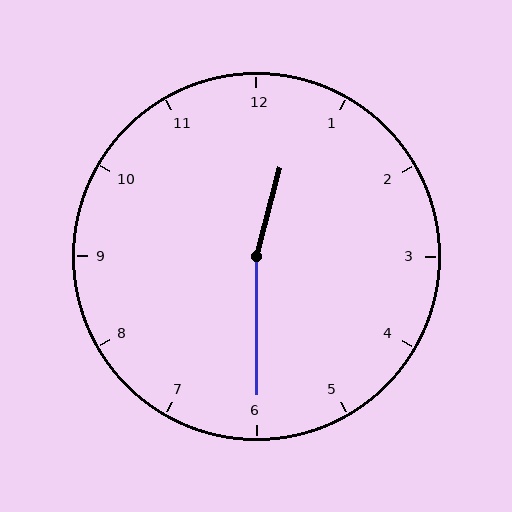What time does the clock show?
12:30.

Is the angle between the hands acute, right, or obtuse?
It is obtuse.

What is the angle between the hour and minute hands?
Approximately 165 degrees.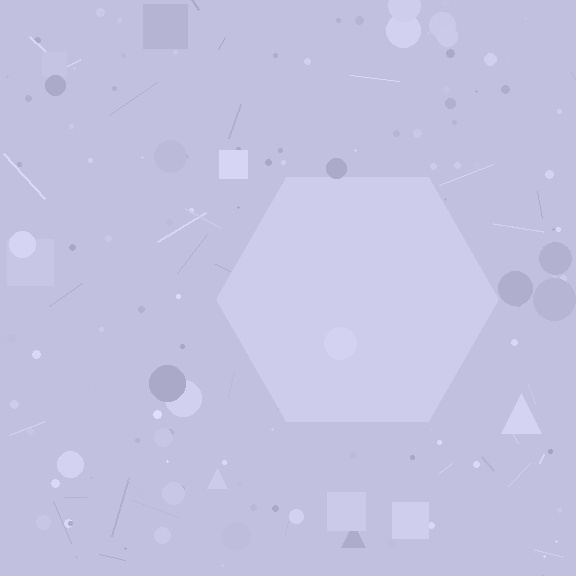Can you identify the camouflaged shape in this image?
The camouflaged shape is a hexagon.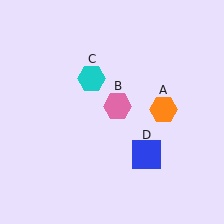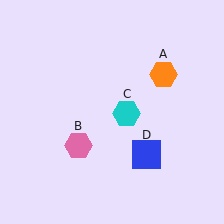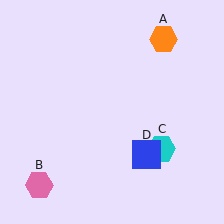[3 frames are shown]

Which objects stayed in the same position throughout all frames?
Blue square (object D) remained stationary.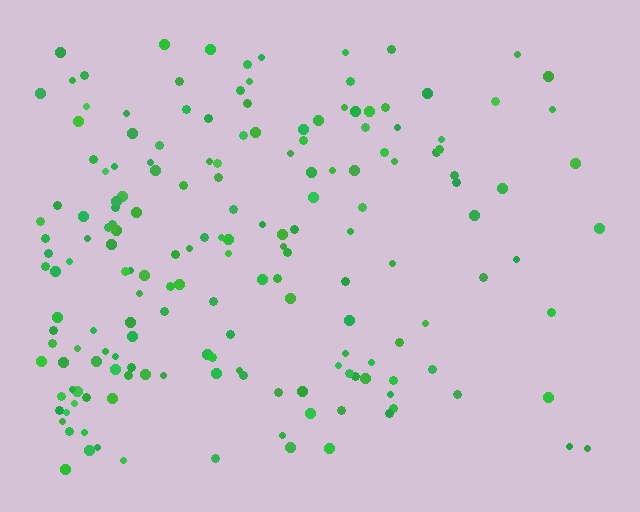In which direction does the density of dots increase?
From right to left, with the left side densest.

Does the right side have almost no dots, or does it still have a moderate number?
Still a moderate number, just noticeably fewer than the left.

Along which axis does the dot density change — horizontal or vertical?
Horizontal.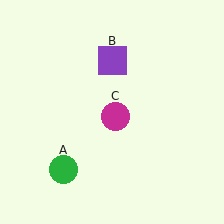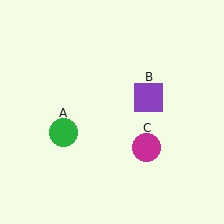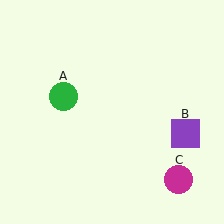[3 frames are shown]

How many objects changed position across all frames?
3 objects changed position: green circle (object A), purple square (object B), magenta circle (object C).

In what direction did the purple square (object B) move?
The purple square (object B) moved down and to the right.